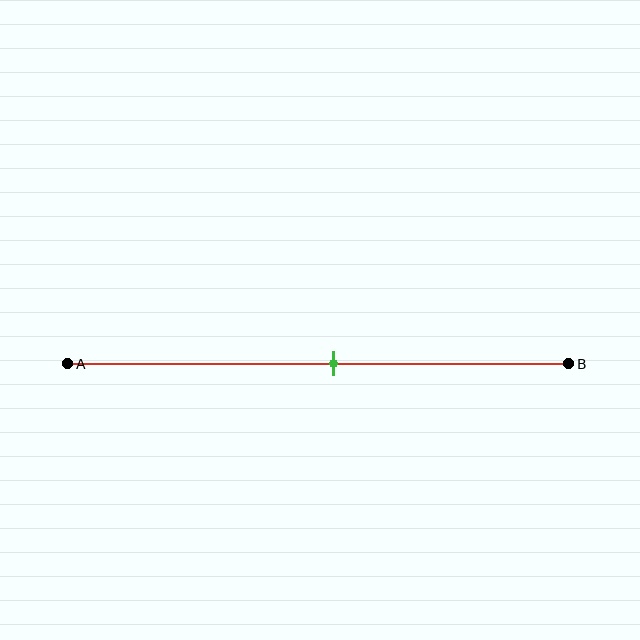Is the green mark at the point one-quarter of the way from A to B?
No, the mark is at about 55% from A, not at the 25% one-quarter point.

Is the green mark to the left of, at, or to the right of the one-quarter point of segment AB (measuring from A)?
The green mark is to the right of the one-quarter point of segment AB.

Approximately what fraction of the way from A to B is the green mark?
The green mark is approximately 55% of the way from A to B.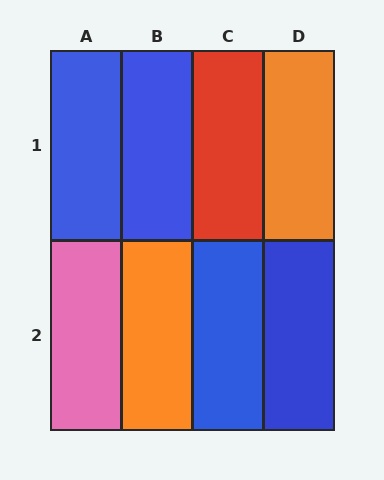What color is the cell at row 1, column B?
Blue.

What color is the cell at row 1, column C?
Red.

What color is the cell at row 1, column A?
Blue.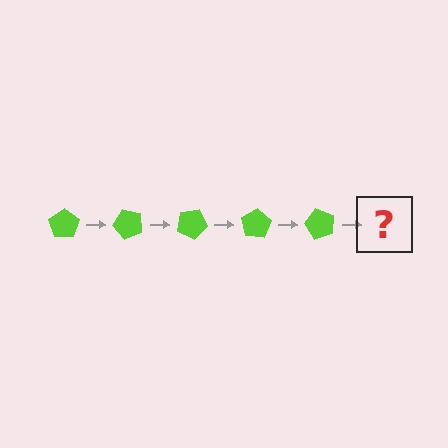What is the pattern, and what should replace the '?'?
The pattern is that the pentagon rotates 50 degrees each step. The '?' should be a lime pentagon rotated 250 degrees.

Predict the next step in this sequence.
The next step is a lime pentagon rotated 250 degrees.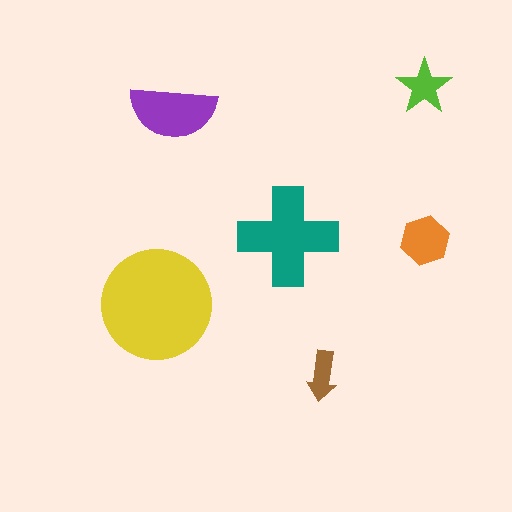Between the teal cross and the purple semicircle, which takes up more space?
The teal cross.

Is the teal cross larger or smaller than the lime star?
Larger.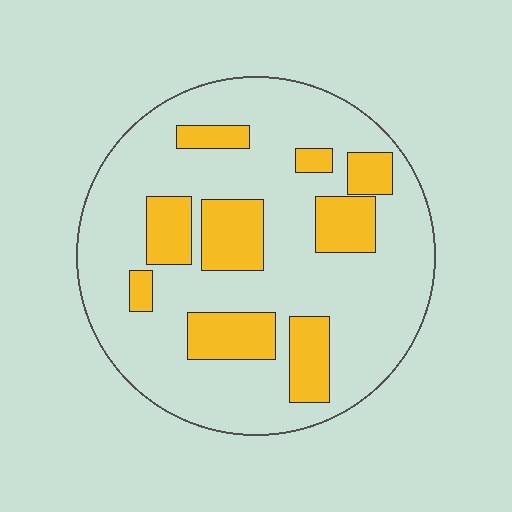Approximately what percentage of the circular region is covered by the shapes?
Approximately 25%.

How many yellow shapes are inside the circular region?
9.